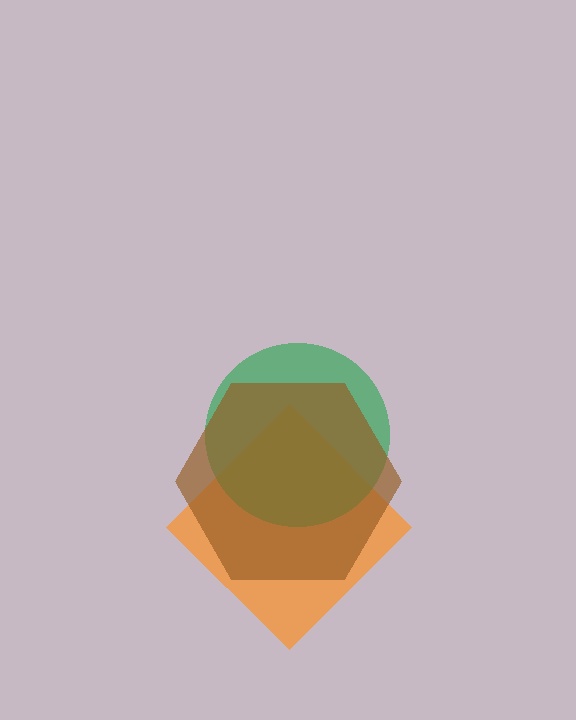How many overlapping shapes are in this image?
There are 3 overlapping shapes in the image.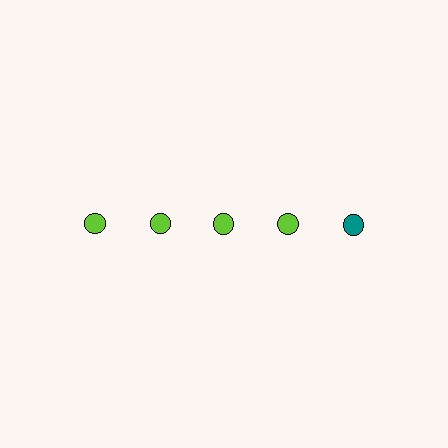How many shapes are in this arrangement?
There are 5 shapes arranged in a grid pattern.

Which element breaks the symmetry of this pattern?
The teal circle in the top row, rightmost column breaks the symmetry. All other shapes are lime circles.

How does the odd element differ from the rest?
It has a different color: teal instead of lime.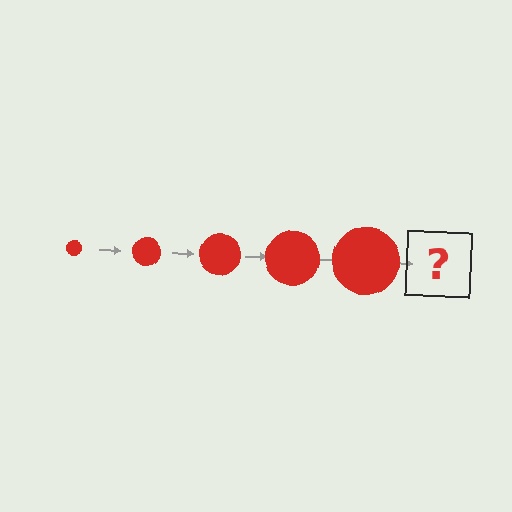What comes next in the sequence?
The next element should be a red circle, larger than the previous one.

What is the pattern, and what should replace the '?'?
The pattern is that the circle gets progressively larger each step. The '?' should be a red circle, larger than the previous one.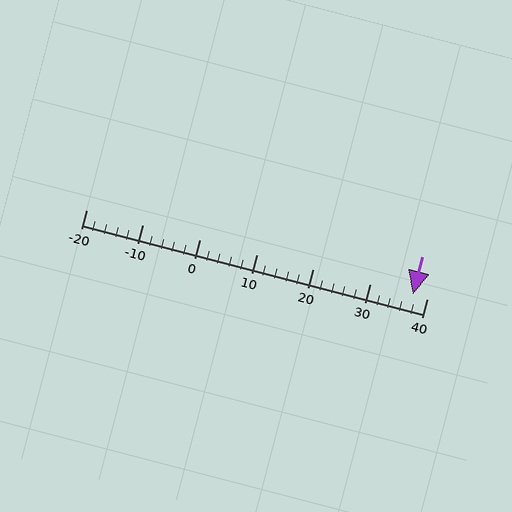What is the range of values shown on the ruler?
The ruler shows values from -20 to 40.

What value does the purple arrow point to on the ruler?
The purple arrow points to approximately 38.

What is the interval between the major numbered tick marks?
The major tick marks are spaced 10 units apart.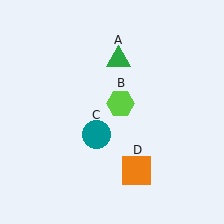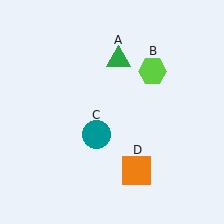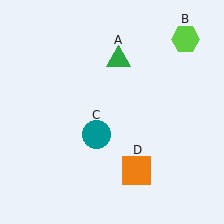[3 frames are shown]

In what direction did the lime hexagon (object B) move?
The lime hexagon (object B) moved up and to the right.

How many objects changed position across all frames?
1 object changed position: lime hexagon (object B).